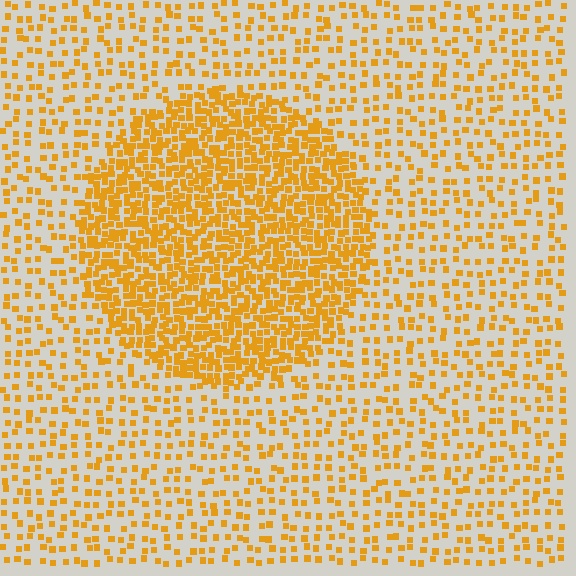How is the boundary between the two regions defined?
The boundary is defined by a change in element density (approximately 2.6x ratio). All elements are the same color, size, and shape.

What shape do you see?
I see a circle.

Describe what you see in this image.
The image contains small orange elements arranged at two different densities. A circle-shaped region is visible where the elements are more densely packed than the surrounding area.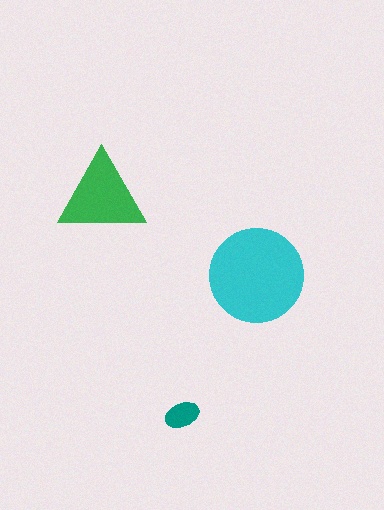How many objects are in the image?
There are 3 objects in the image.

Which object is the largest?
The cyan circle.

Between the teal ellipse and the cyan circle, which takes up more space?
The cyan circle.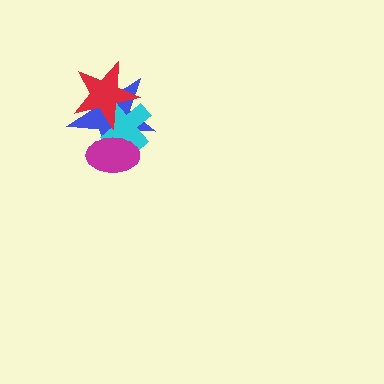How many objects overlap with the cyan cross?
3 objects overlap with the cyan cross.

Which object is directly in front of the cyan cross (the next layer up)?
The red star is directly in front of the cyan cross.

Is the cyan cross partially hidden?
Yes, it is partially covered by another shape.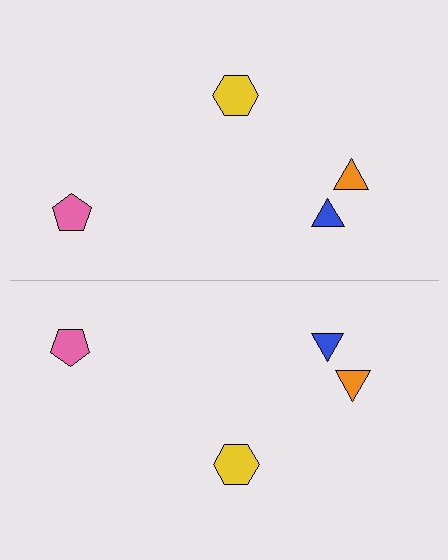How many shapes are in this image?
There are 8 shapes in this image.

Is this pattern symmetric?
Yes, this pattern has bilateral (reflection) symmetry.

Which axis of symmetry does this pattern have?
The pattern has a horizontal axis of symmetry running through the center of the image.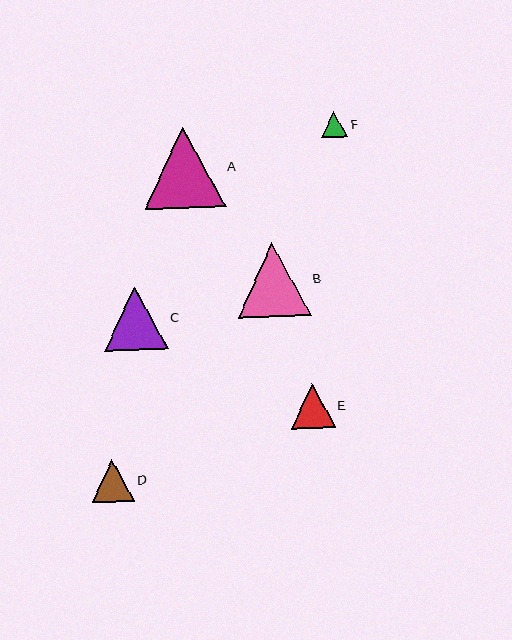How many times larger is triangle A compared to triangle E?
Triangle A is approximately 1.8 times the size of triangle E.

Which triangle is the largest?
Triangle A is the largest with a size of approximately 81 pixels.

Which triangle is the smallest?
Triangle F is the smallest with a size of approximately 26 pixels.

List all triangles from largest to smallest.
From largest to smallest: A, B, C, E, D, F.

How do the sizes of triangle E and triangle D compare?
Triangle E and triangle D are approximately the same size.